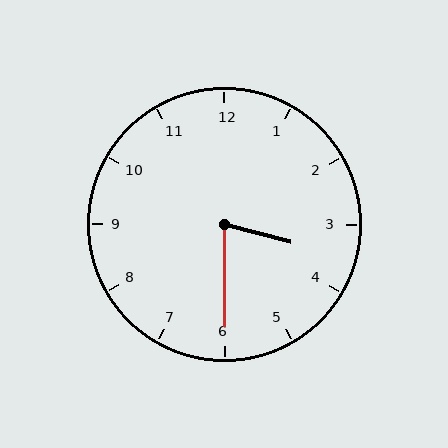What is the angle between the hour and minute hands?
Approximately 75 degrees.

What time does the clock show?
3:30.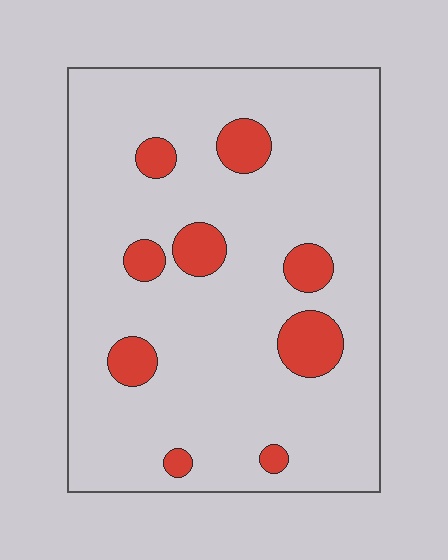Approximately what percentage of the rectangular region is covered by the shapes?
Approximately 10%.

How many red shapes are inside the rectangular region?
9.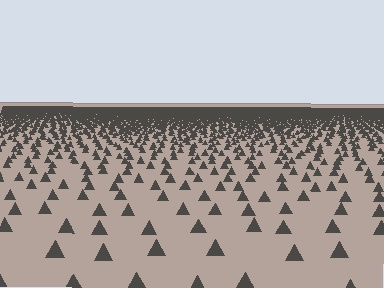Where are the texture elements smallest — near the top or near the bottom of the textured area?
Near the top.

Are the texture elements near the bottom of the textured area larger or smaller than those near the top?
Larger. Near the bottom, elements are closer to the viewer and appear at a bigger on-screen size.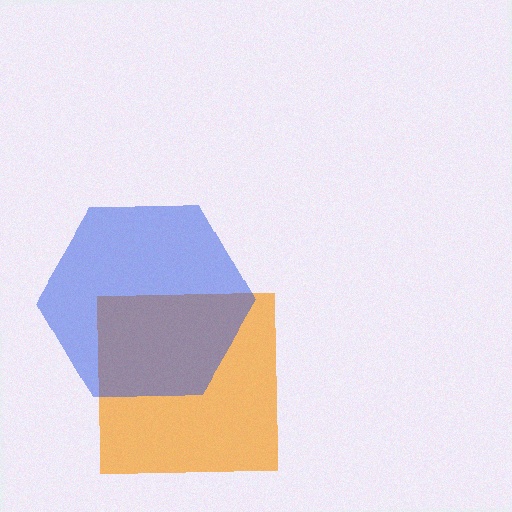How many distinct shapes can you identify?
There are 2 distinct shapes: an orange square, a blue hexagon.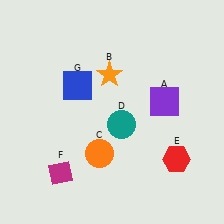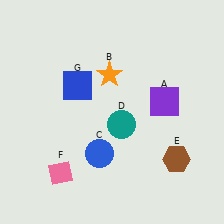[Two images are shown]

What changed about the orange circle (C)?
In Image 1, C is orange. In Image 2, it changed to blue.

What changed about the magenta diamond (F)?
In Image 1, F is magenta. In Image 2, it changed to pink.